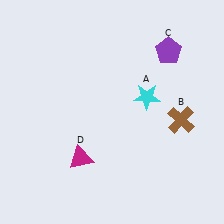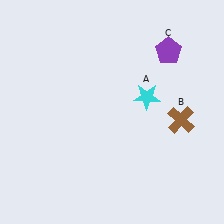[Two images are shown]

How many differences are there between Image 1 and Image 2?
There is 1 difference between the two images.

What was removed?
The magenta triangle (D) was removed in Image 2.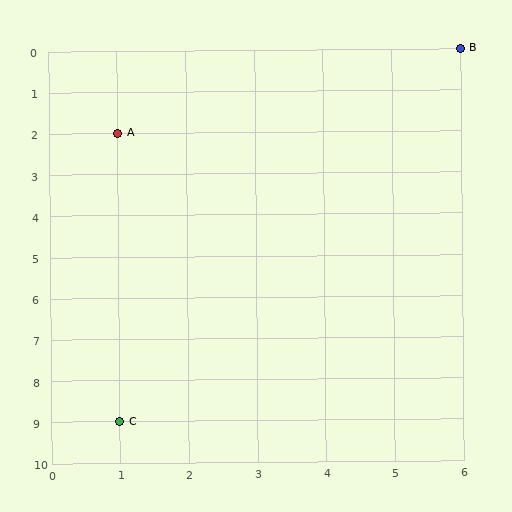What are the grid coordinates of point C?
Point C is at grid coordinates (1, 9).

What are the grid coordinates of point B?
Point B is at grid coordinates (6, 0).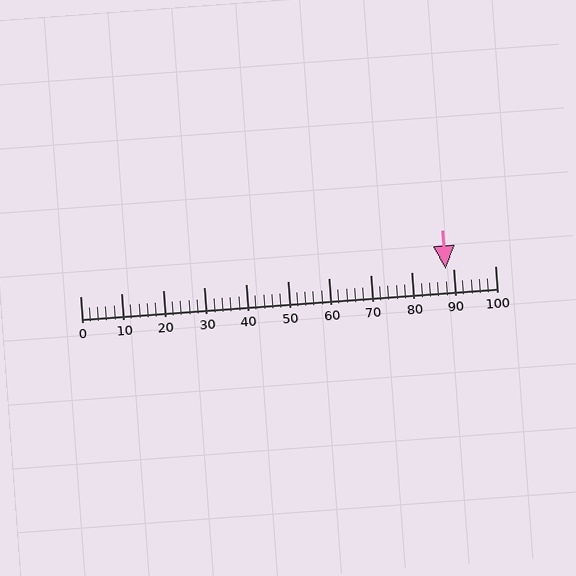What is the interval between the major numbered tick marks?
The major tick marks are spaced 10 units apart.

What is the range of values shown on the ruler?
The ruler shows values from 0 to 100.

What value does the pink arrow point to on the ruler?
The pink arrow points to approximately 88.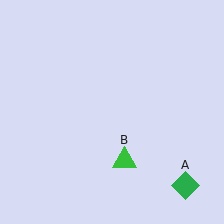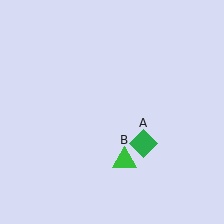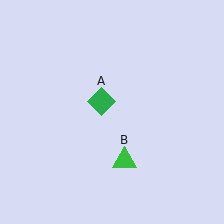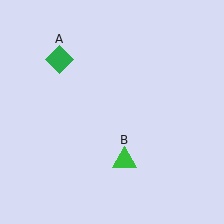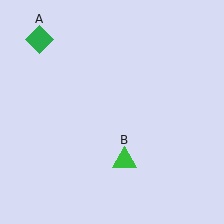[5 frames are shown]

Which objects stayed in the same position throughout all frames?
Green triangle (object B) remained stationary.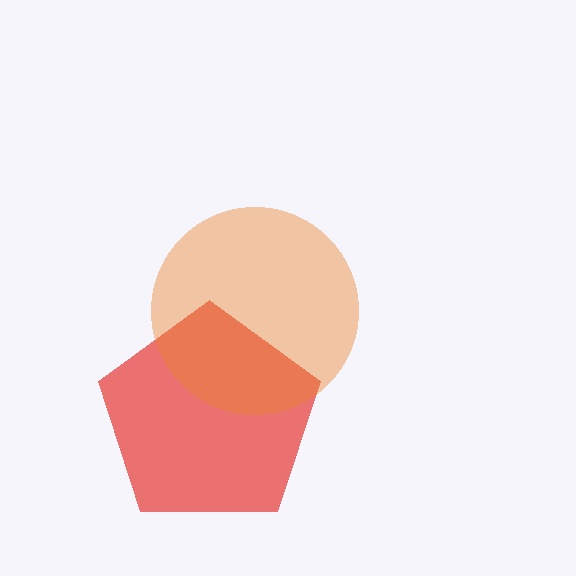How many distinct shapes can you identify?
There are 2 distinct shapes: a red pentagon, an orange circle.